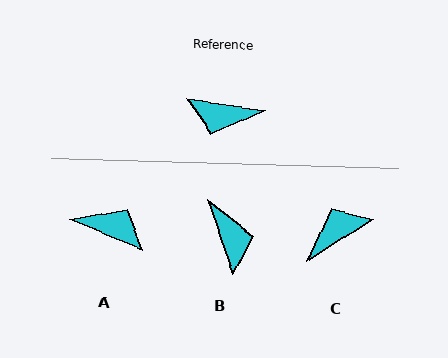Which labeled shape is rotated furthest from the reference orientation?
A, about 165 degrees away.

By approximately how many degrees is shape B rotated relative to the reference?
Approximately 117 degrees counter-clockwise.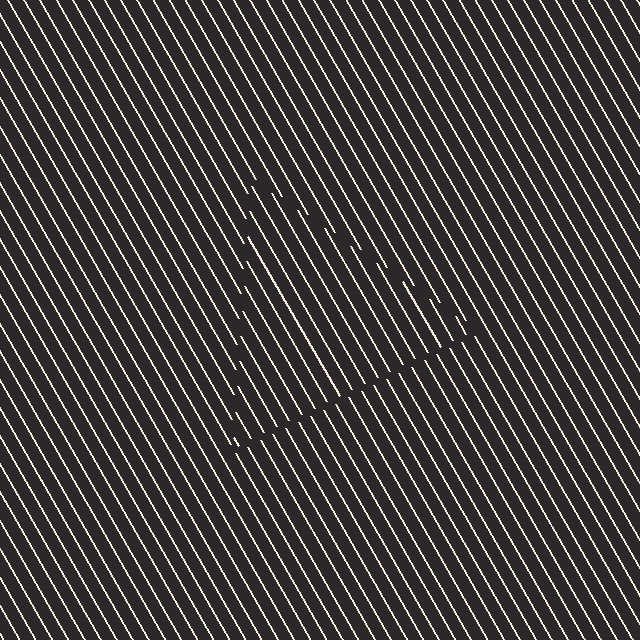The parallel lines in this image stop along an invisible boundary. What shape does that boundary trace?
An illusory triangle. The interior of the shape contains the same grating, shifted by half a period — the contour is defined by the phase discontinuity where line-ends from the inner and outer gratings abut.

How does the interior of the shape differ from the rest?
The interior of the shape contains the same grating, shifted by half a period — the contour is defined by the phase discontinuity where line-ends from the inner and outer gratings abut.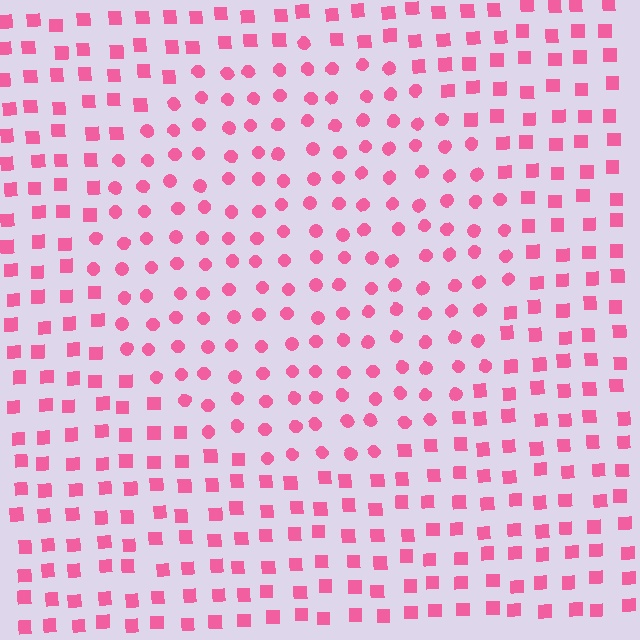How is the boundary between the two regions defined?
The boundary is defined by a change in element shape: circles inside vs. squares outside. All elements share the same color and spacing.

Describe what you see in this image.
The image is filled with small pink elements arranged in a uniform grid. A circle-shaped region contains circles, while the surrounding area contains squares. The boundary is defined purely by the change in element shape.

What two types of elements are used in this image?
The image uses circles inside the circle region and squares outside it.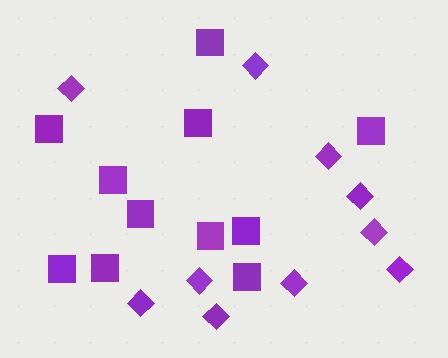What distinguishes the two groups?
There are 2 groups: one group of squares (11) and one group of diamonds (10).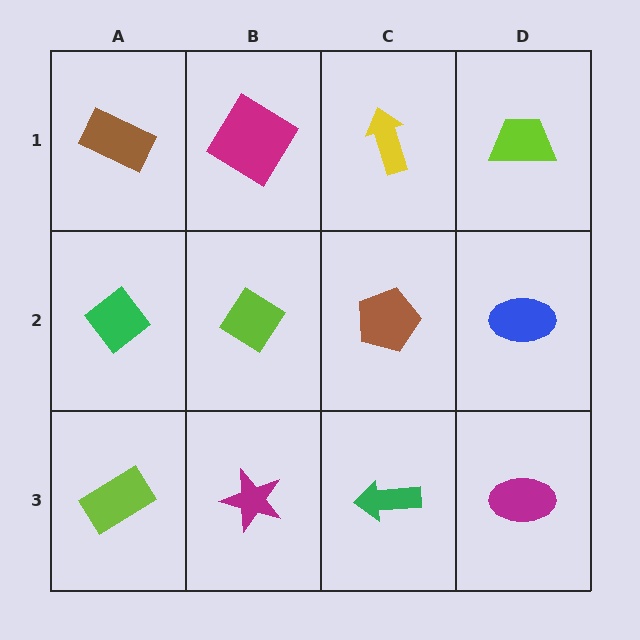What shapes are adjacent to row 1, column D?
A blue ellipse (row 2, column D), a yellow arrow (row 1, column C).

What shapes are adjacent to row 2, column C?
A yellow arrow (row 1, column C), a green arrow (row 3, column C), a lime diamond (row 2, column B), a blue ellipse (row 2, column D).